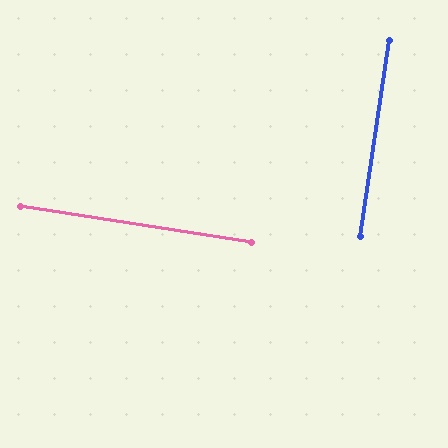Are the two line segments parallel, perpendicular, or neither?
Perpendicular — they meet at approximately 90°.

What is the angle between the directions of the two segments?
Approximately 90 degrees.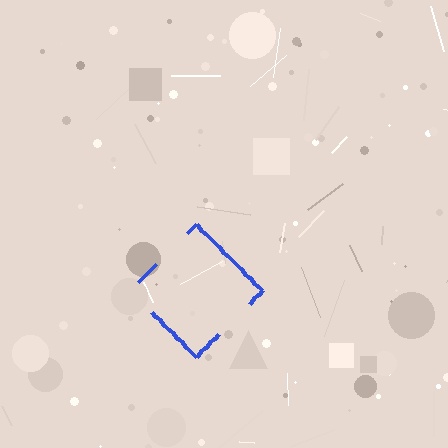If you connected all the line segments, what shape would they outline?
They would outline a diamond.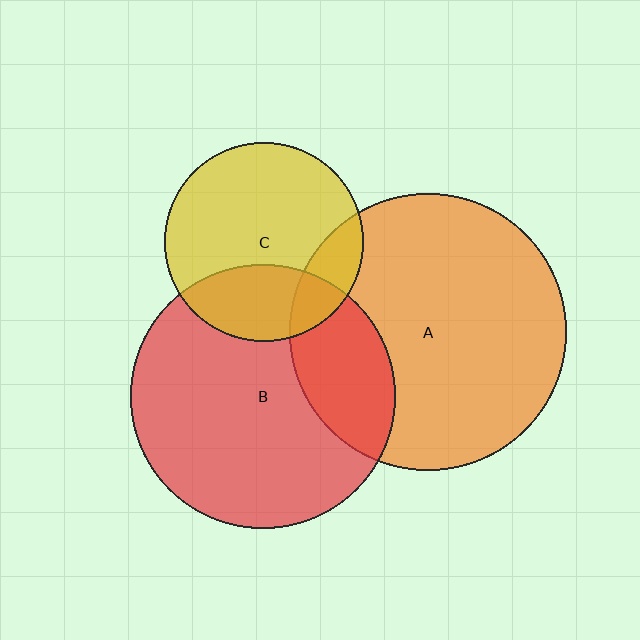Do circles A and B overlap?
Yes.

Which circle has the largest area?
Circle A (orange).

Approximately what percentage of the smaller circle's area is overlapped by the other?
Approximately 25%.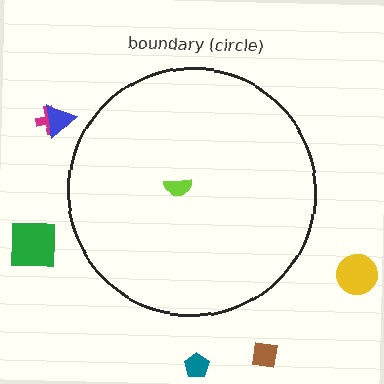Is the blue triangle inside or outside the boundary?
Outside.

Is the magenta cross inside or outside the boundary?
Outside.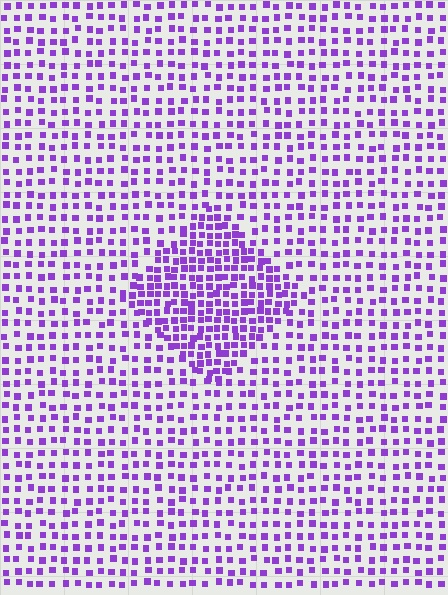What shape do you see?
I see a diamond.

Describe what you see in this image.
The image contains small purple elements arranged at two different densities. A diamond-shaped region is visible where the elements are more densely packed than the surrounding area.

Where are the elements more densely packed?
The elements are more densely packed inside the diamond boundary.